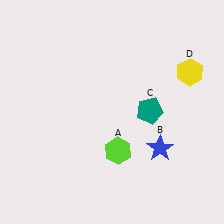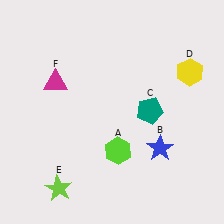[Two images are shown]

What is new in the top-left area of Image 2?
A magenta triangle (F) was added in the top-left area of Image 2.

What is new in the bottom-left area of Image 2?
A lime star (E) was added in the bottom-left area of Image 2.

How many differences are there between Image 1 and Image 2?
There are 2 differences between the two images.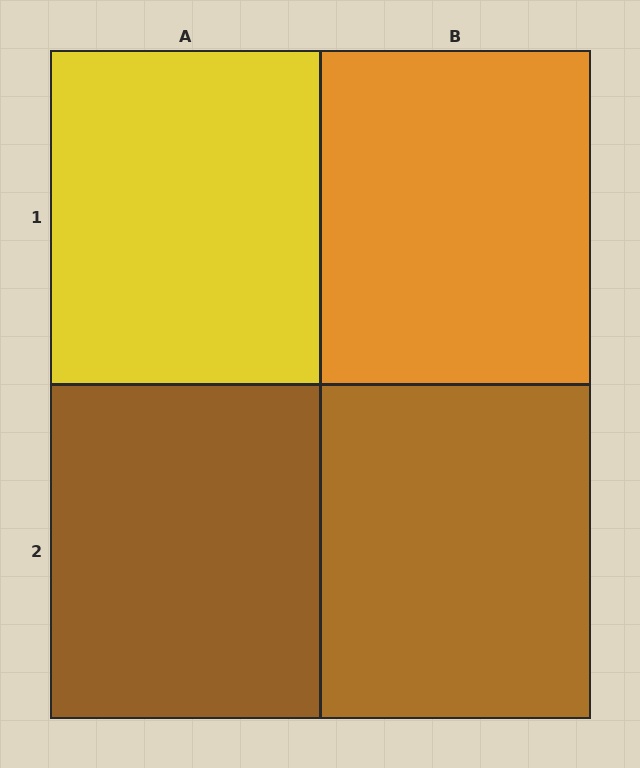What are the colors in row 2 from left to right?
Brown, brown.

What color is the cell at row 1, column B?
Orange.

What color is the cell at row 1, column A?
Yellow.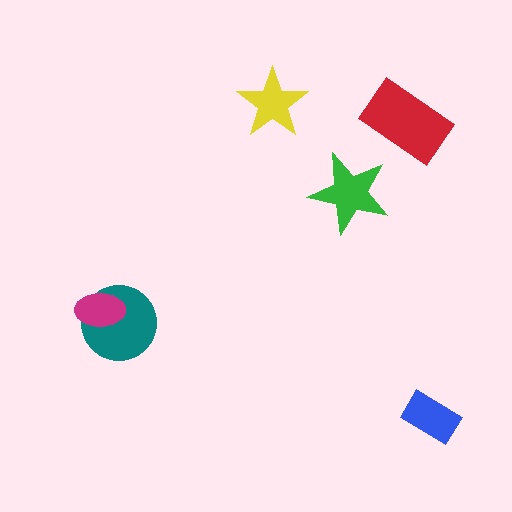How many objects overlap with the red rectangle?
0 objects overlap with the red rectangle.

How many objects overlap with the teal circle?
1 object overlaps with the teal circle.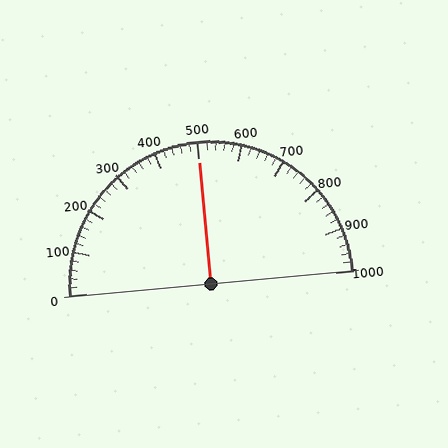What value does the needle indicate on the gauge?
The needle indicates approximately 500.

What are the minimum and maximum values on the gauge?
The gauge ranges from 0 to 1000.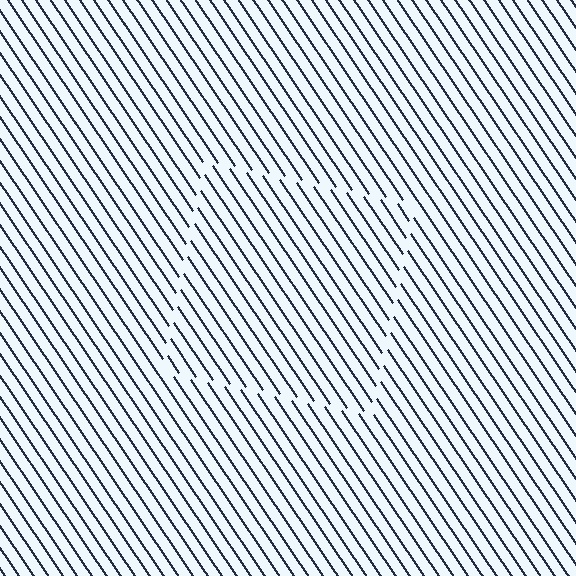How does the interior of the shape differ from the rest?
The interior of the shape contains the same grating, shifted by half a period — the contour is defined by the phase discontinuity where line-ends from the inner and outer gratings abut.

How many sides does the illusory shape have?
4 sides — the line-ends trace a square.